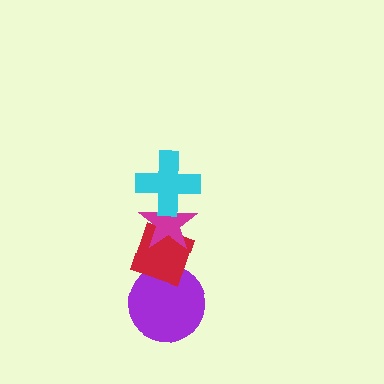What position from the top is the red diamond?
The red diamond is 3rd from the top.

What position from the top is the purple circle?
The purple circle is 4th from the top.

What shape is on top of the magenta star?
The cyan cross is on top of the magenta star.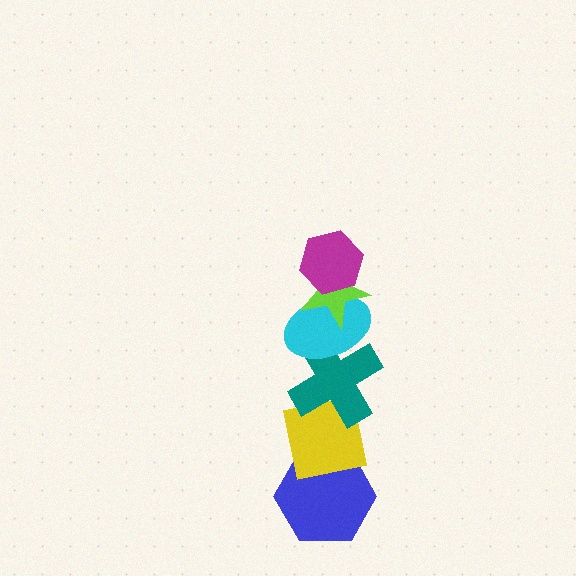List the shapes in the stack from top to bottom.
From top to bottom: the magenta hexagon, the lime star, the cyan ellipse, the teal cross, the yellow square, the blue hexagon.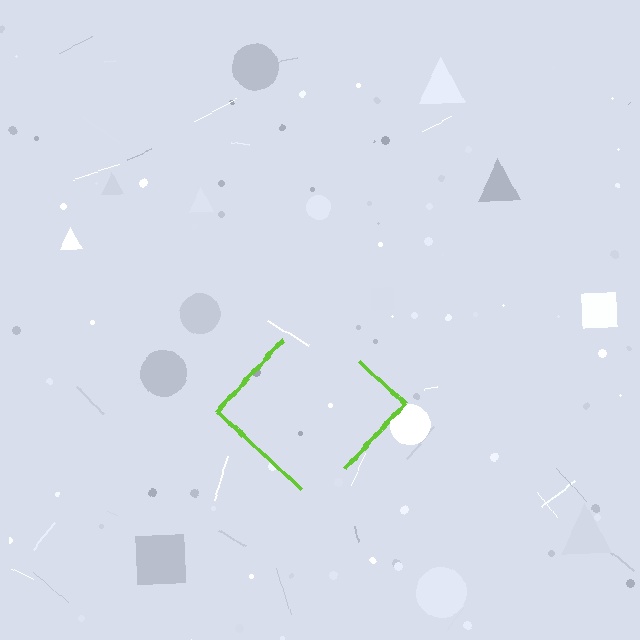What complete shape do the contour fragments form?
The contour fragments form a diamond.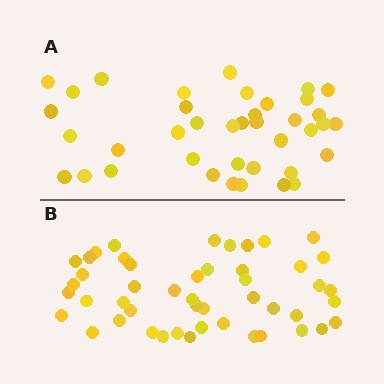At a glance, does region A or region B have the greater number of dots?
Region B (the bottom region) has more dots.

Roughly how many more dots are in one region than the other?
Region B has roughly 8 or so more dots than region A.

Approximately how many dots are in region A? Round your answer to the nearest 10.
About 40 dots. (The exact count is 39, which rounds to 40.)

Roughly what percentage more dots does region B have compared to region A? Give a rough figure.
About 25% more.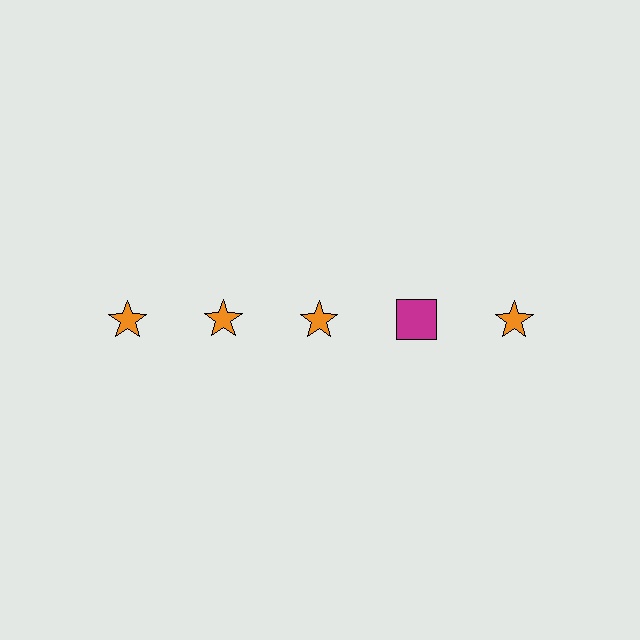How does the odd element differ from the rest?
It differs in both color (magenta instead of orange) and shape (square instead of star).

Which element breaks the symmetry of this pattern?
The magenta square in the top row, second from right column breaks the symmetry. All other shapes are orange stars.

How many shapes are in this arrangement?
There are 5 shapes arranged in a grid pattern.